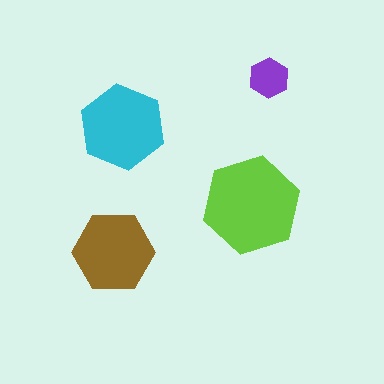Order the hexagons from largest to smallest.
the lime one, the cyan one, the brown one, the purple one.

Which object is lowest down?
The brown hexagon is bottommost.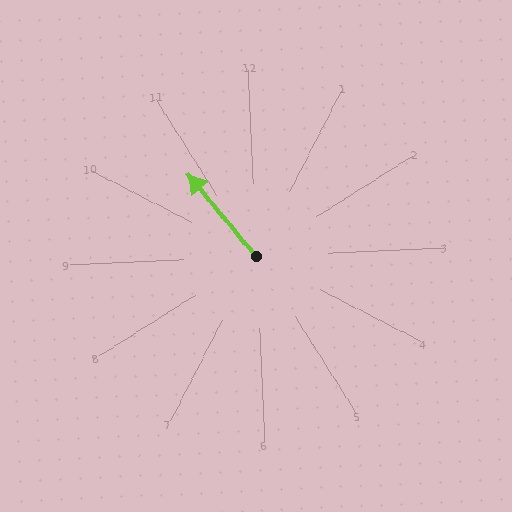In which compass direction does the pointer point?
Northwest.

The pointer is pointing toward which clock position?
Roughly 11 o'clock.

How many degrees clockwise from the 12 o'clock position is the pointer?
Approximately 323 degrees.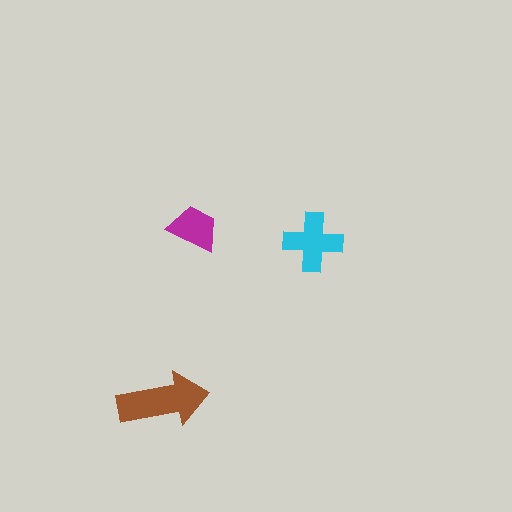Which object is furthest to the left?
The brown arrow is leftmost.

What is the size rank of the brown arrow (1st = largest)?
1st.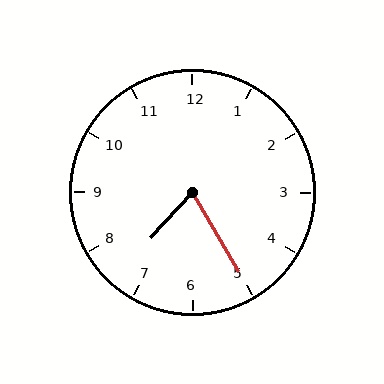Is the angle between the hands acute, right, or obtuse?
It is acute.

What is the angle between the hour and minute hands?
Approximately 72 degrees.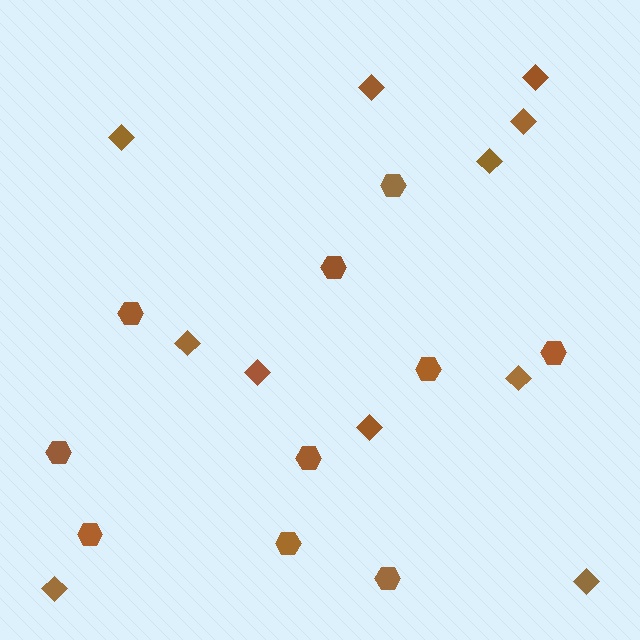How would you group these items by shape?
There are 2 groups: one group of hexagons (10) and one group of diamonds (11).